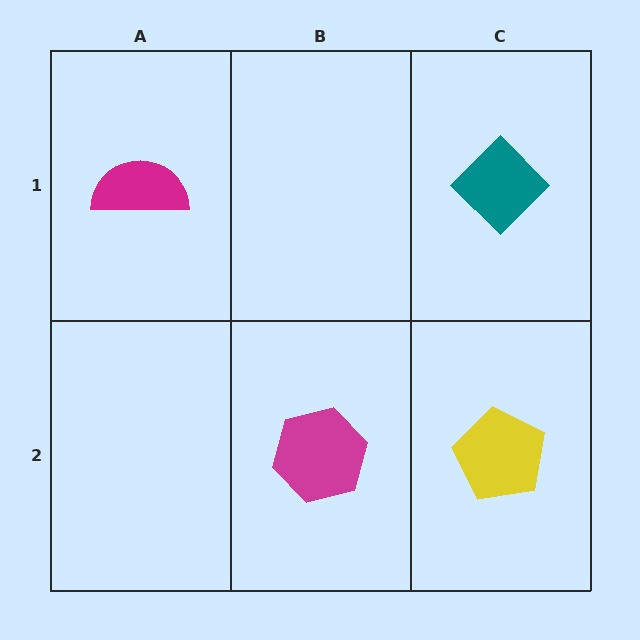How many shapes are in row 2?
2 shapes.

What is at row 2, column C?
A yellow pentagon.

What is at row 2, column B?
A magenta hexagon.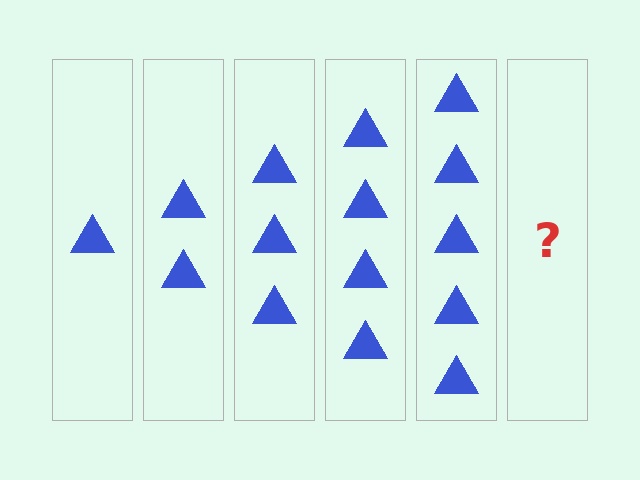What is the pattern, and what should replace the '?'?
The pattern is that each step adds one more triangle. The '?' should be 6 triangles.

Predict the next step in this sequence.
The next step is 6 triangles.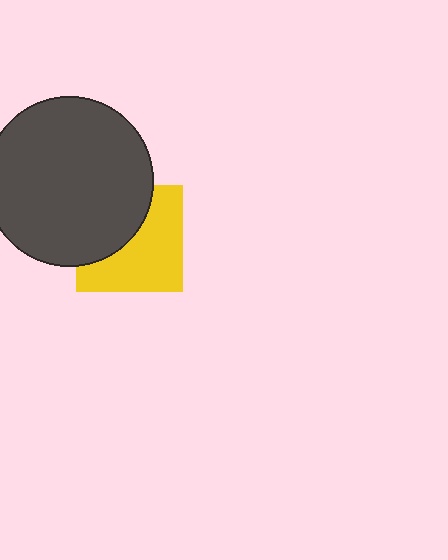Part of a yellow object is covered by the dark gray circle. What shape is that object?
It is a square.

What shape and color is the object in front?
The object in front is a dark gray circle.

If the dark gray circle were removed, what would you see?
You would see the complete yellow square.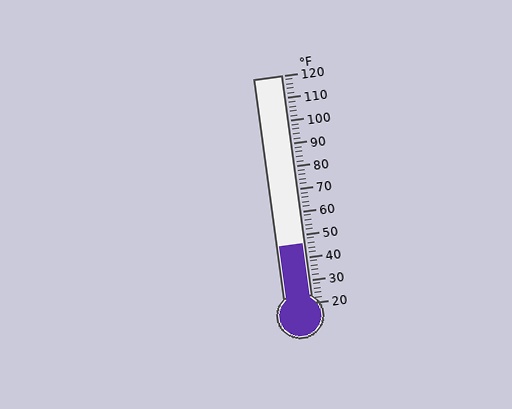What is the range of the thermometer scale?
The thermometer scale ranges from 20°F to 120°F.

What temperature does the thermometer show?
The thermometer shows approximately 46°F.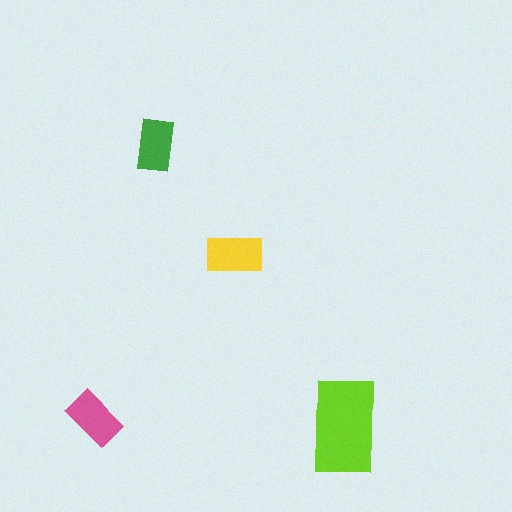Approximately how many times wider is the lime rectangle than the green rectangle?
About 2 times wider.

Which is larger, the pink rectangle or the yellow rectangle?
The yellow one.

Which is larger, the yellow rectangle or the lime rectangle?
The lime one.